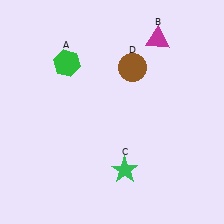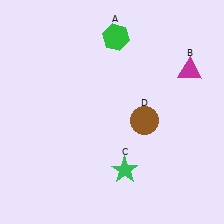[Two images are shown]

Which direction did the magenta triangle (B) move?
The magenta triangle (B) moved right.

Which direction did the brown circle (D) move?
The brown circle (D) moved down.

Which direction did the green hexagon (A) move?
The green hexagon (A) moved right.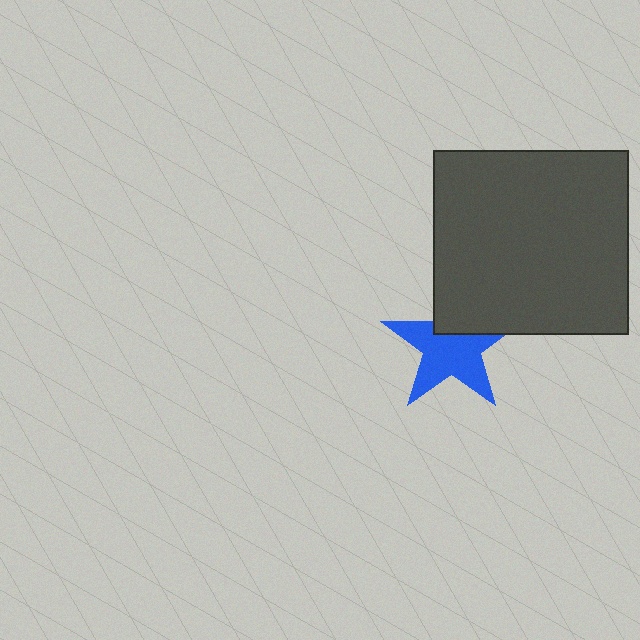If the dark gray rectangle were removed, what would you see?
You would see the complete blue star.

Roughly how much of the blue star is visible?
Most of it is visible (roughly 68%).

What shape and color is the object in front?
The object in front is a dark gray rectangle.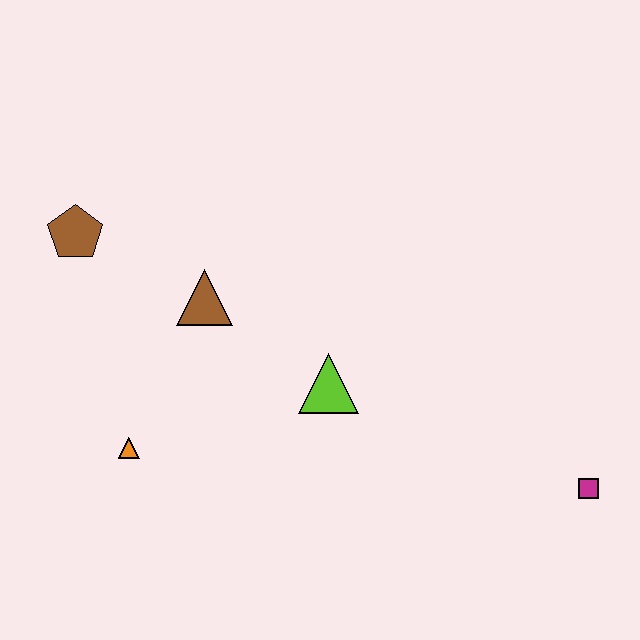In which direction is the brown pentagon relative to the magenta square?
The brown pentagon is to the left of the magenta square.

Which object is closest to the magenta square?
The lime triangle is closest to the magenta square.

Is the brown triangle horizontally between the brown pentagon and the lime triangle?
Yes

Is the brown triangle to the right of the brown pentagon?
Yes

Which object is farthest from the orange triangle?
The magenta square is farthest from the orange triangle.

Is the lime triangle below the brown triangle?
Yes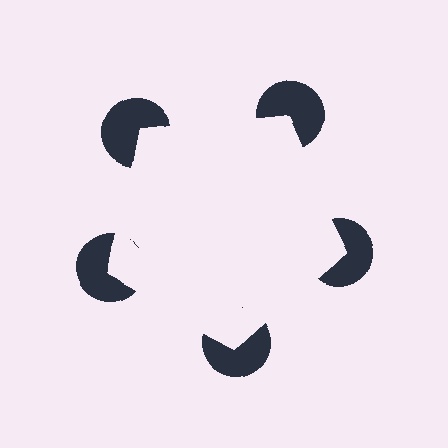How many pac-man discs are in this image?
There are 5 — one at each vertex of the illusory pentagon.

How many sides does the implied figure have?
5 sides.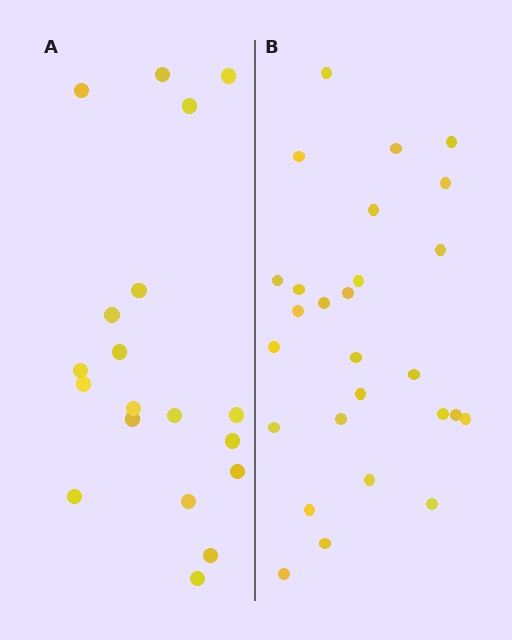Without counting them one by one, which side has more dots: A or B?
Region B (the right region) has more dots.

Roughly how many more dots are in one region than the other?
Region B has roughly 8 or so more dots than region A.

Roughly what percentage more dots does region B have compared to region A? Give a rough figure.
About 40% more.